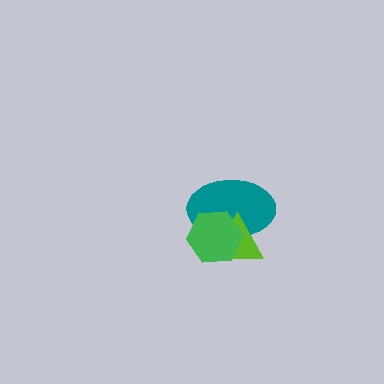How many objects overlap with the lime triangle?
2 objects overlap with the lime triangle.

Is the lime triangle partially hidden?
Yes, it is partially covered by another shape.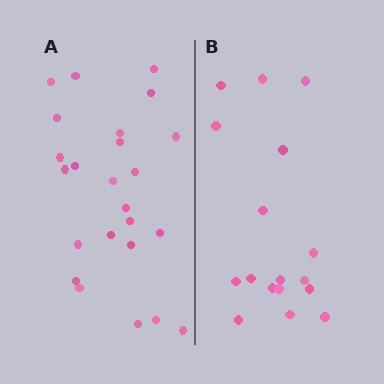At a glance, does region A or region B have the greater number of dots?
Region A (the left region) has more dots.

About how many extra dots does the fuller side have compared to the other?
Region A has roughly 8 or so more dots than region B.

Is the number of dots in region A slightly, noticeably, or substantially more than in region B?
Region A has noticeably more, but not dramatically so. The ratio is roughly 1.4 to 1.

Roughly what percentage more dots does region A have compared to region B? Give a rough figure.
About 40% more.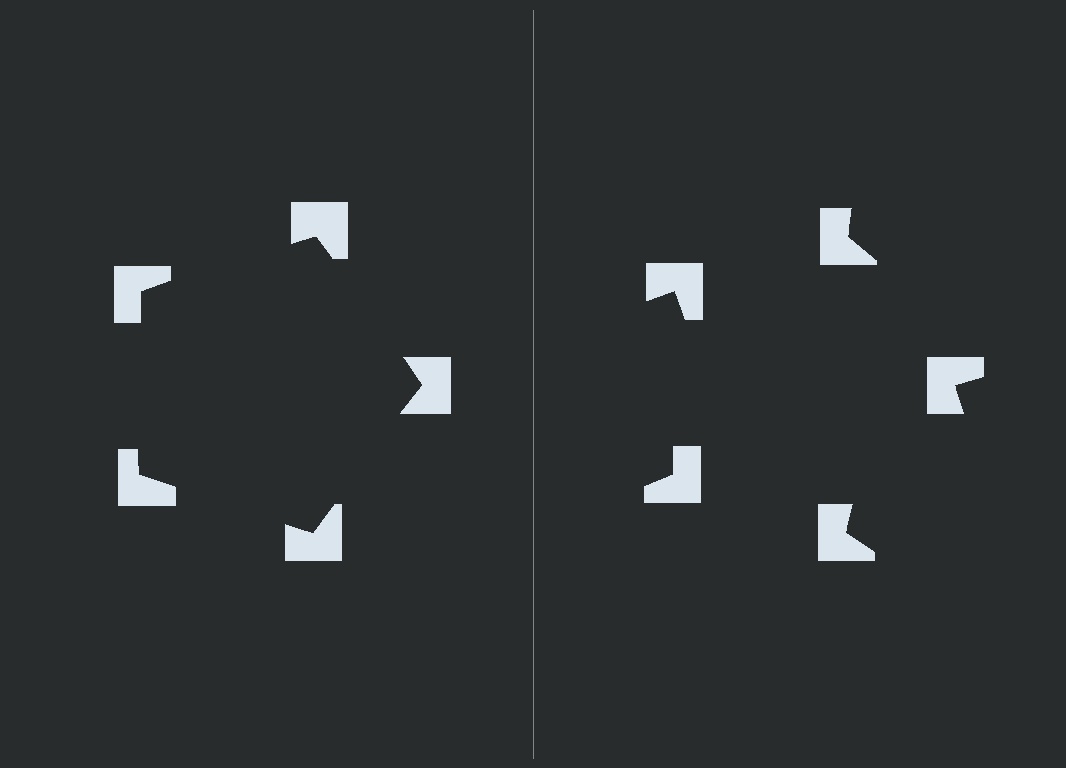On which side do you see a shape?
An illusory pentagon appears on the left side. On the right side the wedge cuts are rotated, so no coherent shape forms.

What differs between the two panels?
The notched squares are positioned identically on both sides; only the wedge orientations differ. On the left they align to a pentagon; on the right they are misaligned.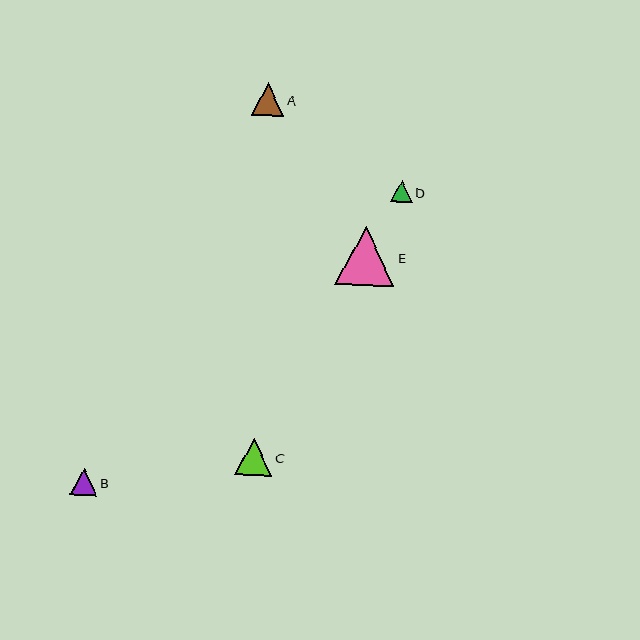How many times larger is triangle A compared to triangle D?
Triangle A is approximately 1.5 times the size of triangle D.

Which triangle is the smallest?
Triangle D is the smallest with a size of approximately 22 pixels.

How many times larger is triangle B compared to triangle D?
Triangle B is approximately 1.3 times the size of triangle D.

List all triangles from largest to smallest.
From largest to smallest: E, C, A, B, D.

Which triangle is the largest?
Triangle E is the largest with a size of approximately 59 pixels.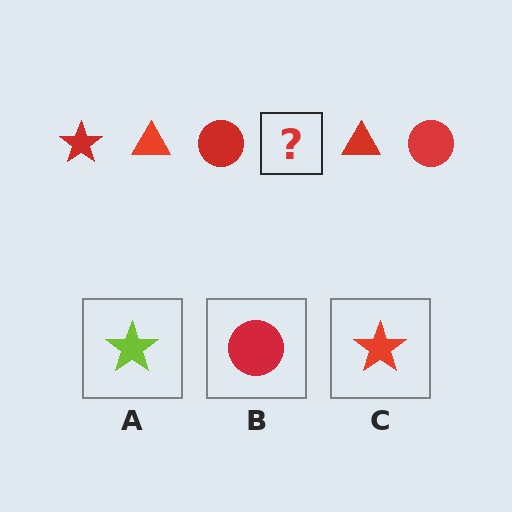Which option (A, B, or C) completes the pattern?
C.